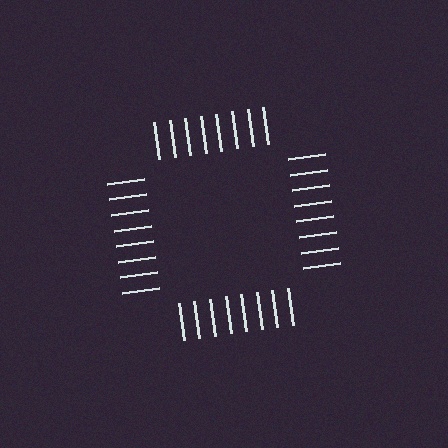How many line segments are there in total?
32 — 8 along each of the 4 edges.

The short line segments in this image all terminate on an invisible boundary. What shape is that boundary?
An illusory square — the line segments terminate on its edges but no continuous stroke is drawn.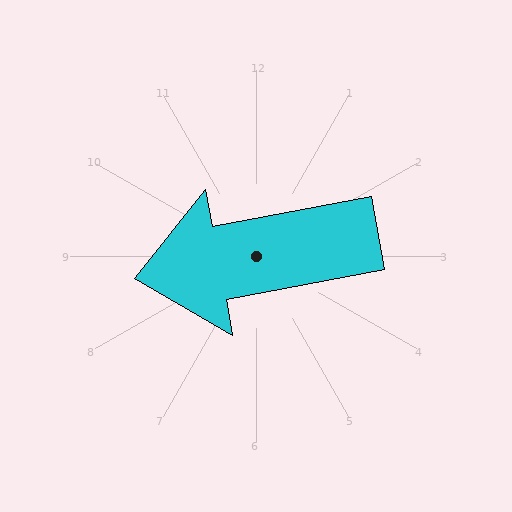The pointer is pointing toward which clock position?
Roughly 9 o'clock.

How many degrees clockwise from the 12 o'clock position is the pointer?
Approximately 260 degrees.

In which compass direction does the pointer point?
West.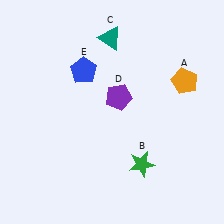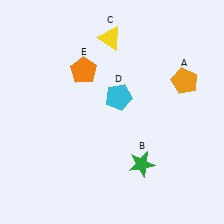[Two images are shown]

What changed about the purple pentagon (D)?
In Image 1, D is purple. In Image 2, it changed to cyan.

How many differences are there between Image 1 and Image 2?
There are 3 differences between the two images.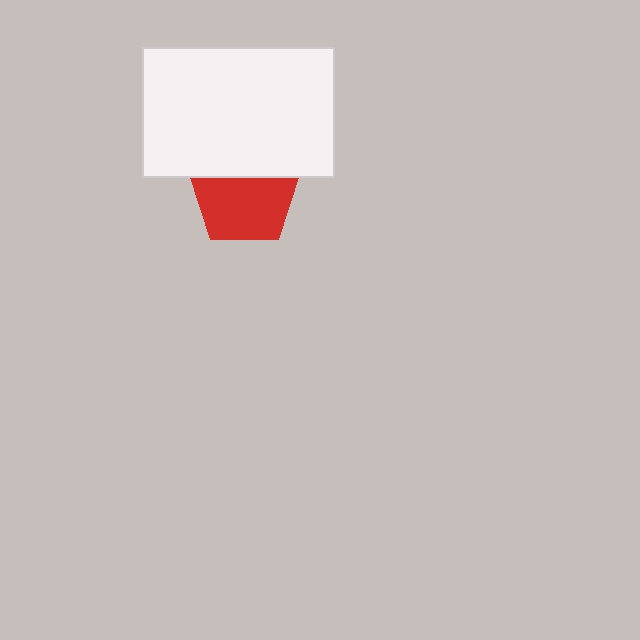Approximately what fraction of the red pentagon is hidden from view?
Roughly 32% of the red pentagon is hidden behind the white rectangle.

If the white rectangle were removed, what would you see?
You would see the complete red pentagon.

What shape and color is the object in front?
The object in front is a white rectangle.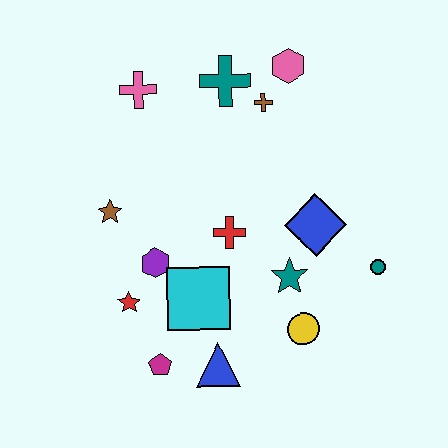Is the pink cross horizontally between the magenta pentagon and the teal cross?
No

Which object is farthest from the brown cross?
The magenta pentagon is farthest from the brown cross.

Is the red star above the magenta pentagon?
Yes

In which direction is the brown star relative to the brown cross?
The brown star is to the left of the brown cross.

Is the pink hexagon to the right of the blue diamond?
No